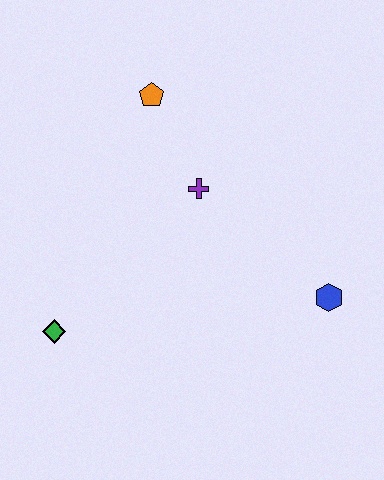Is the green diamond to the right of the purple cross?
No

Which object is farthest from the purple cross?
The green diamond is farthest from the purple cross.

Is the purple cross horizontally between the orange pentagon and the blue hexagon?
Yes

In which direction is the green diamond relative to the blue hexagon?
The green diamond is to the left of the blue hexagon.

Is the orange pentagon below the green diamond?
No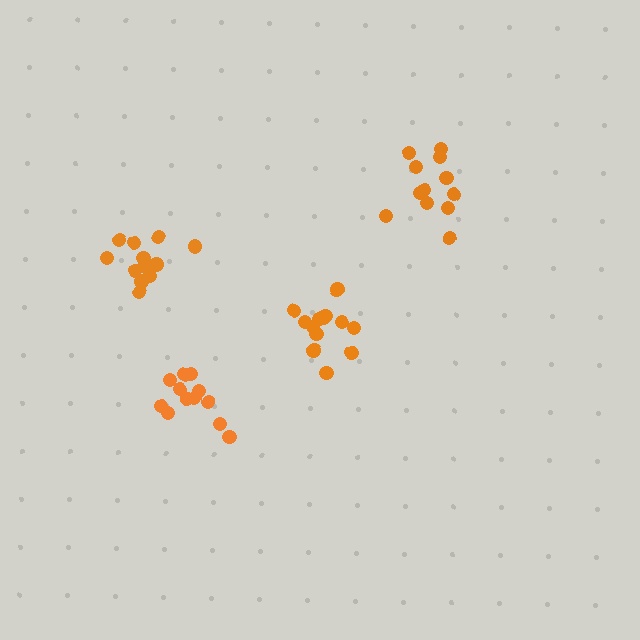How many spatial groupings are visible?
There are 4 spatial groupings.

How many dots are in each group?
Group 1: 12 dots, Group 2: 13 dots, Group 3: 12 dots, Group 4: 12 dots (49 total).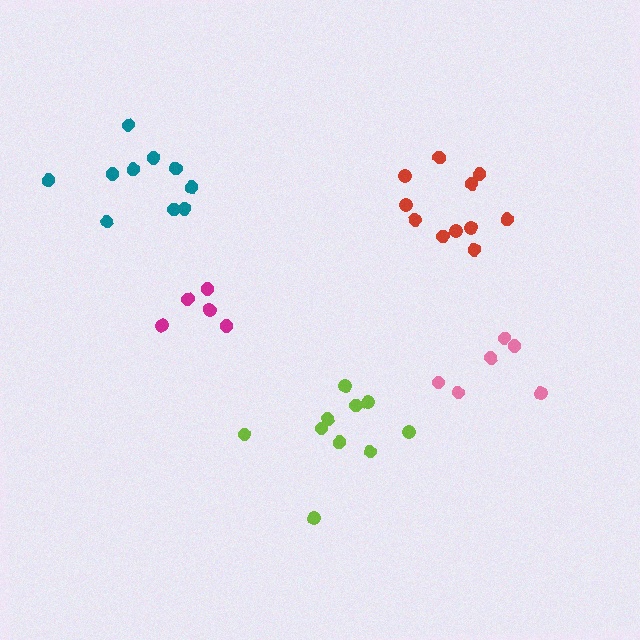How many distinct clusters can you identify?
There are 5 distinct clusters.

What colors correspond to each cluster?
The clusters are colored: lime, red, magenta, teal, pink.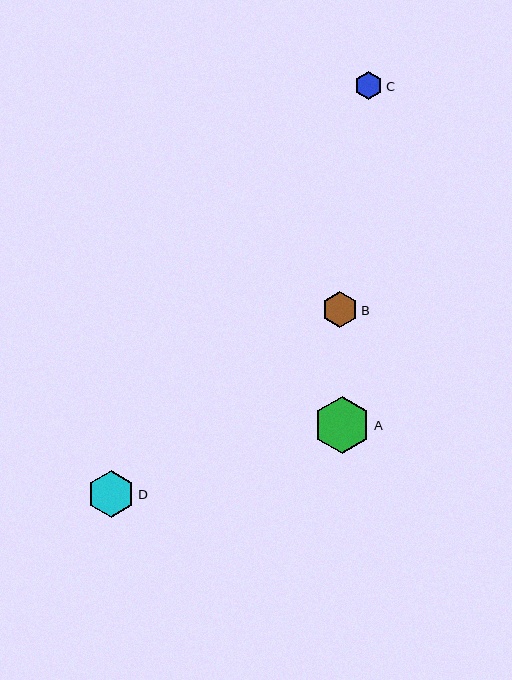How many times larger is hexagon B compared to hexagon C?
Hexagon B is approximately 1.3 times the size of hexagon C.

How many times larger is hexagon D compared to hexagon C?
Hexagon D is approximately 1.7 times the size of hexagon C.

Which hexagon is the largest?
Hexagon A is the largest with a size of approximately 57 pixels.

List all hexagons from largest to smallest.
From largest to smallest: A, D, B, C.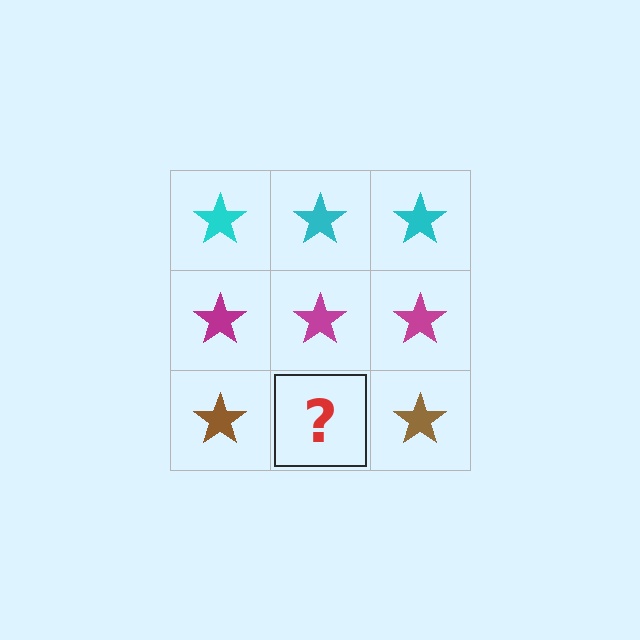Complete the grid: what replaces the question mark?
The question mark should be replaced with a brown star.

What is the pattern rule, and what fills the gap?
The rule is that each row has a consistent color. The gap should be filled with a brown star.